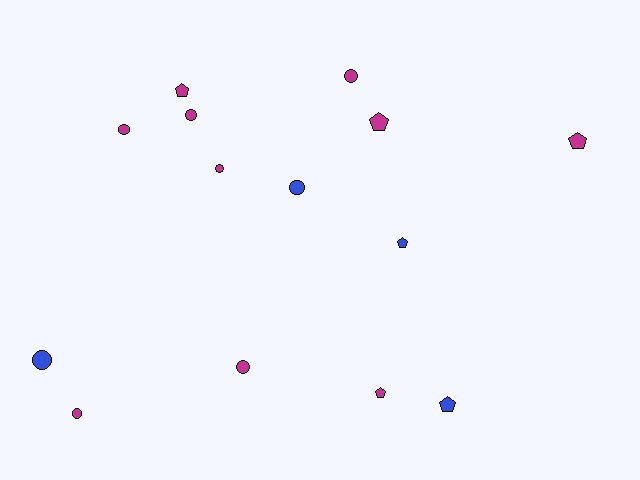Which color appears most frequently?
Magenta, with 10 objects.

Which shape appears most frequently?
Circle, with 8 objects.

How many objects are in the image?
There are 14 objects.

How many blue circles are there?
There are 2 blue circles.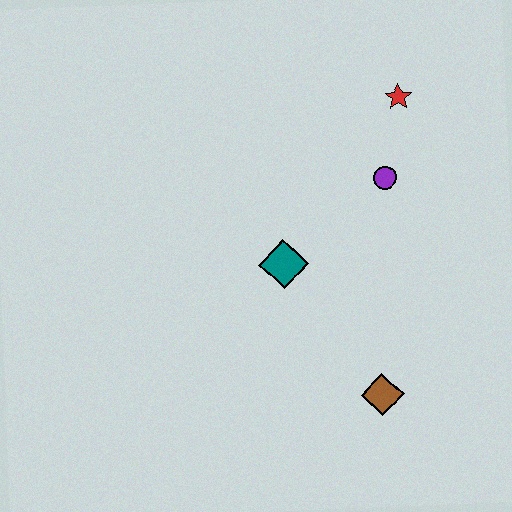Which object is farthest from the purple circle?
The brown diamond is farthest from the purple circle.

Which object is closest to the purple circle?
The red star is closest to the purple circle.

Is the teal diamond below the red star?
Yes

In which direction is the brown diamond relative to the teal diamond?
The brown diamond is below the teal diamond.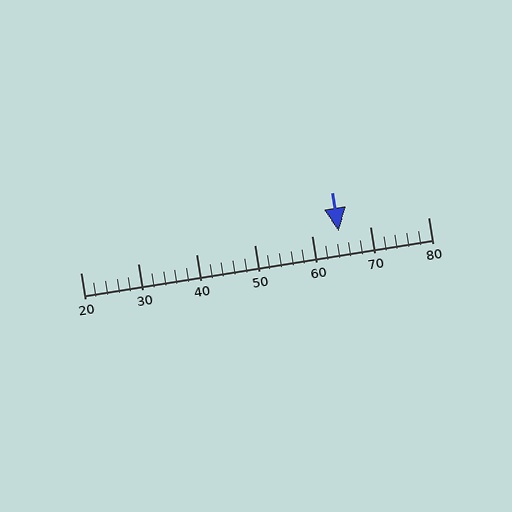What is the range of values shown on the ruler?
The ruler shows values from 20 to 80.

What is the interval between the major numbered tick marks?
The major tick marks are spaced 10 units apart.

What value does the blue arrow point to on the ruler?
The blue arrow points to approximately 64.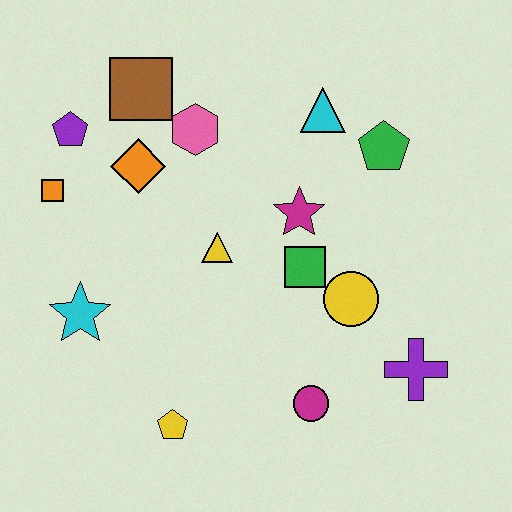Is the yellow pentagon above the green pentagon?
No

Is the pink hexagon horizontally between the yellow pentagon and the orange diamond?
No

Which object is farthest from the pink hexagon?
The purple cross is farthest from the pink hexagon.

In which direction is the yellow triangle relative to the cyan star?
The yellow triangle is to the right of the cyan star.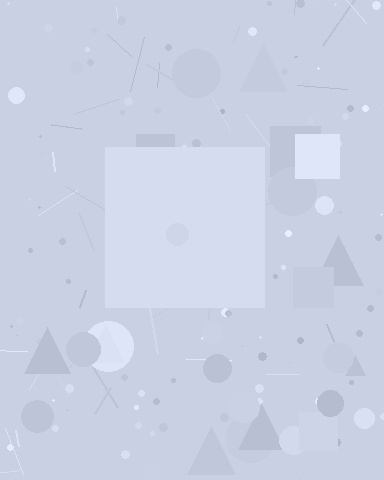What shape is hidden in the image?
A square is hidden in the image.